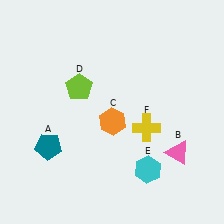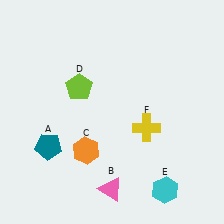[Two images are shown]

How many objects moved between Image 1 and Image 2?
3 objects moved between the two images.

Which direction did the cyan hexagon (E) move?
The cyan hexagon (E) moved down.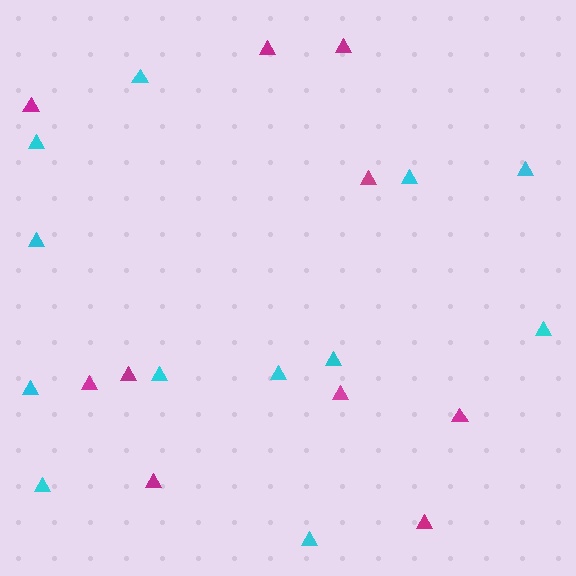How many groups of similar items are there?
There are 2 groups: one group of cyan triangles (12) and one group of magenta triangles (10).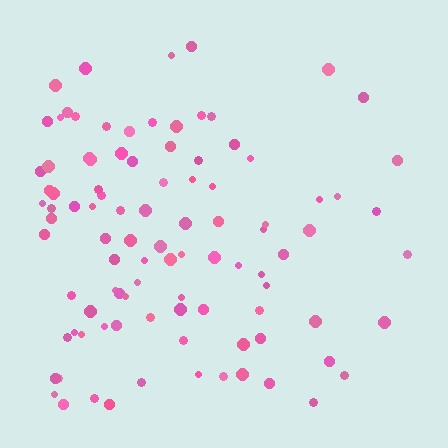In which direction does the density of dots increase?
From right to left, with the left side densest.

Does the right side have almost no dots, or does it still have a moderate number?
Still a moderate number, just noticeably fewer than the left.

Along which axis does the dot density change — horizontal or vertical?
Horizontal.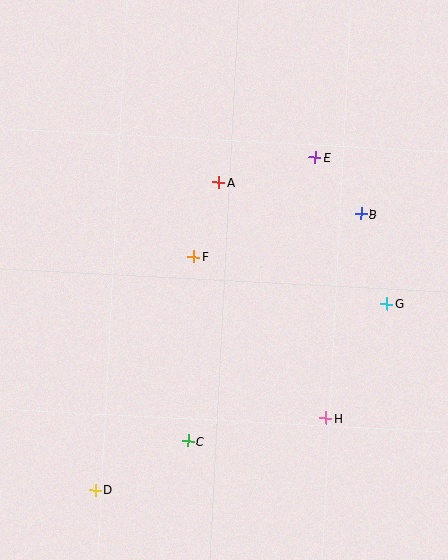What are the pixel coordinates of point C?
Point C is at (188, 441).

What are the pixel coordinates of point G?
Point G is at (387, 304).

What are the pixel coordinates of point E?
Point E is at (315, 157).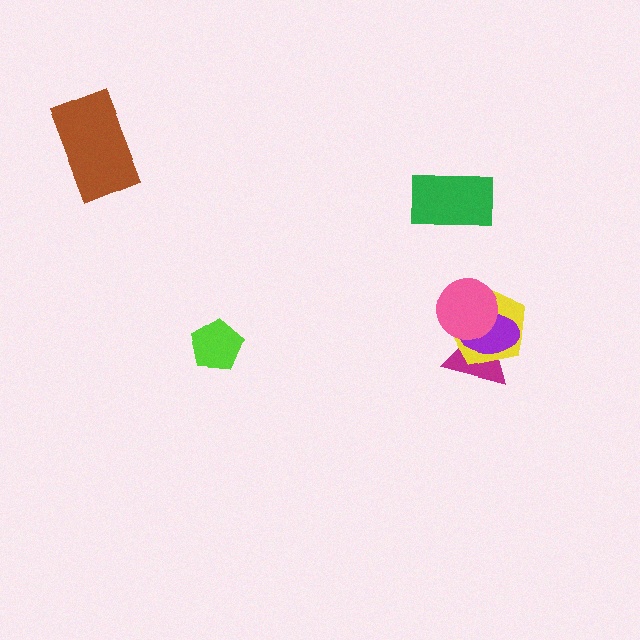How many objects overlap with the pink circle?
3 objects overlap with the pink circle.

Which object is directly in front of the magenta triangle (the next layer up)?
The yellow pentagon is directly in front of the magenta triangle.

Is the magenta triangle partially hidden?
Yes, it is partially covered by another shape.